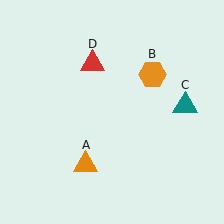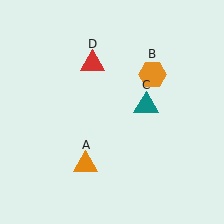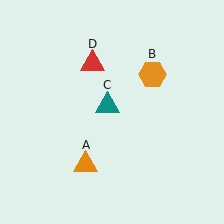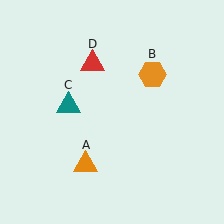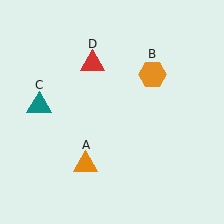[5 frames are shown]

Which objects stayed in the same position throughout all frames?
Orange triangle (object A) and orange hexagon (object B) and red triangle (object D) remained stationary.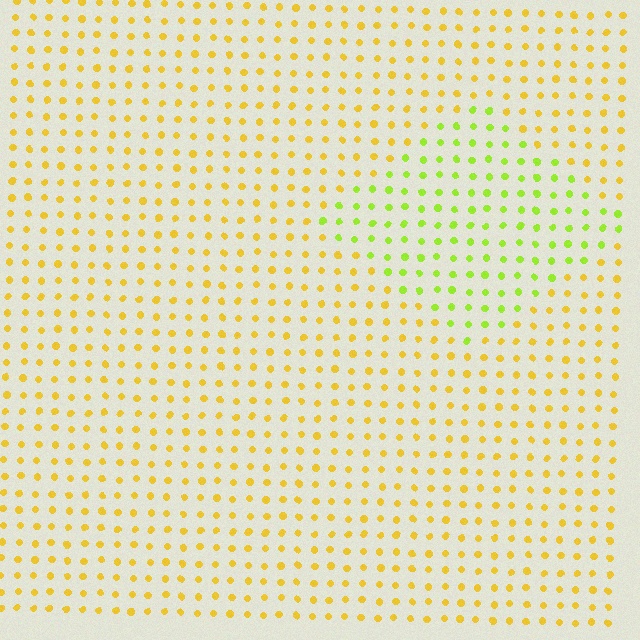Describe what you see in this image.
The image is filled with small yellow elements in a uniform arrangement. A diamond-shaped region is visible where the elements are tinted to a slightly different hue, forming a subtle color boundary.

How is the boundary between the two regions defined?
The boundary is defined purely by a slight shift in hue (about 40 degrees). Spacing, size, and orientation are identical on both sides.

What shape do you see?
I see a diamond.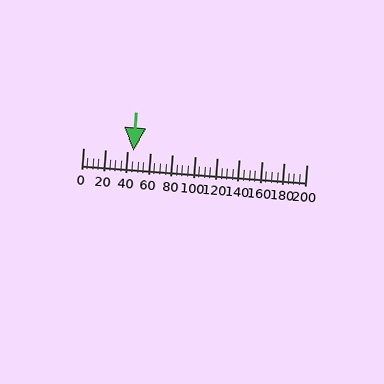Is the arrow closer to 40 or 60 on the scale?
The arrow is closer to 40.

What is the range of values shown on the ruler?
The ruler shows values from 0 to 200.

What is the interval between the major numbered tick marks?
The major tick marks are spaced 20 units apart.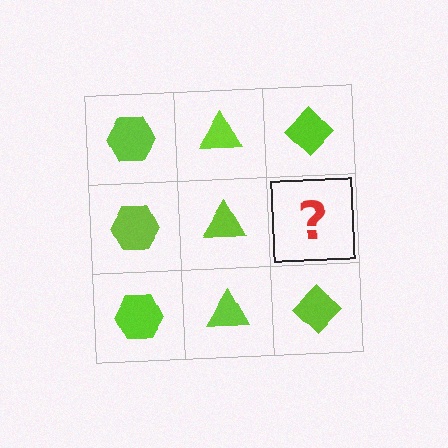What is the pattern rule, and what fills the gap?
The rule is that each column has a consistent shape. The gap should be filled with a lime diamond.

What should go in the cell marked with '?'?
The missing cell should contain a lime diamond.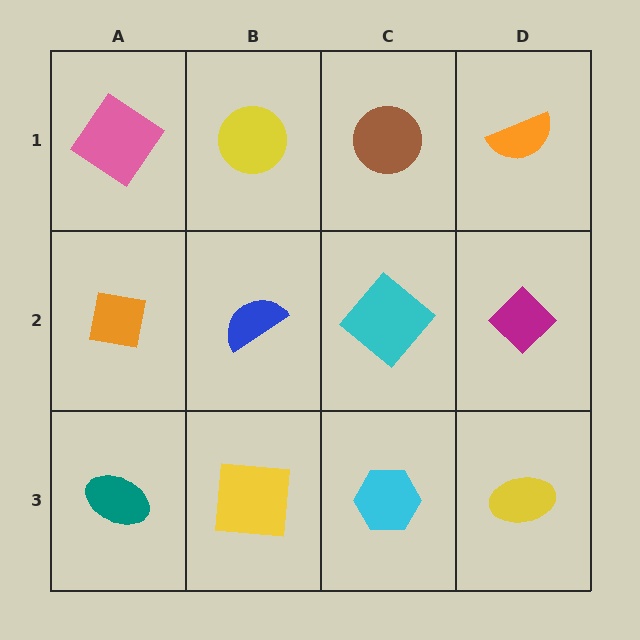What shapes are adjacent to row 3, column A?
An orange square (row 2, column A), a yellow square (row 3, column B).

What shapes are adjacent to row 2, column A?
A pink diamond (row 1, column A), a teal ellipse (row 3, column A), a blue semicircle (row 2, column B).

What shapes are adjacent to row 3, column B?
A blue semicircle (row 2, column B), a teal ellipse (row 3, column A), a cyan hexagon (row 3, column C).